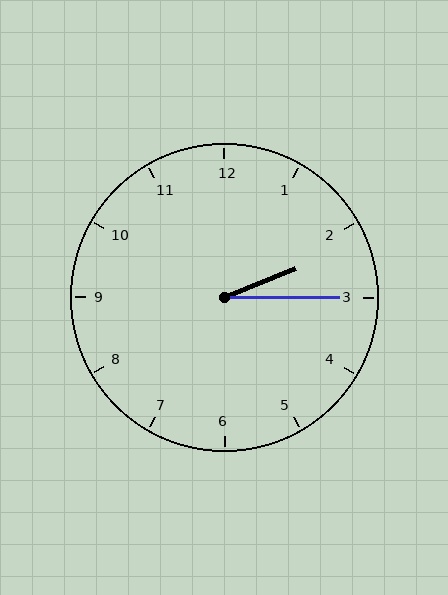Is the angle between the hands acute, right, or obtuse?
It is acute.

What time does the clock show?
2:15.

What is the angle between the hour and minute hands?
Approximately 22 degrees.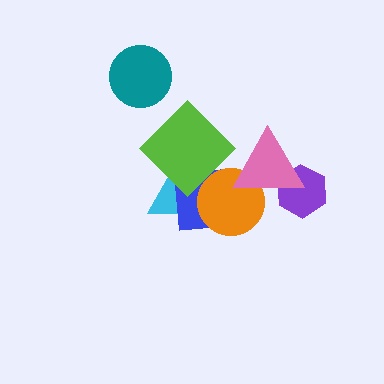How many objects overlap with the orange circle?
3 objects overlap with the orange circle.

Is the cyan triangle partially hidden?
Yes, it is partially covered by another shape.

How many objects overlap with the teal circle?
0 objects overlap with the teal circle.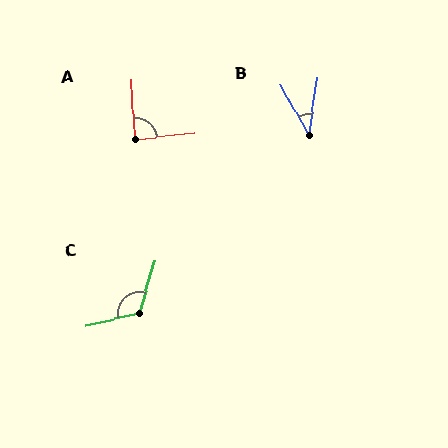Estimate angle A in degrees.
Approximately 88 degrees.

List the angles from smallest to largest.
B (38°), A (88°), C (119°).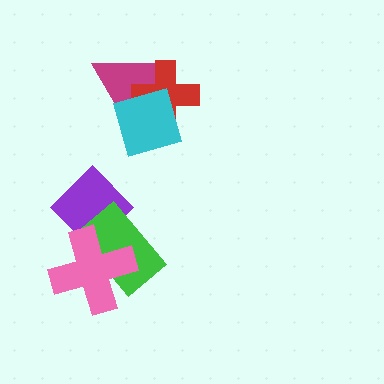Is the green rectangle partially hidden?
Yes, it is partially covered by another shape.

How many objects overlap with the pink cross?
2 objects overlap with the pink cross.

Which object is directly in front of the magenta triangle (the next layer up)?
The red cross is directly in front of the magenta triangle.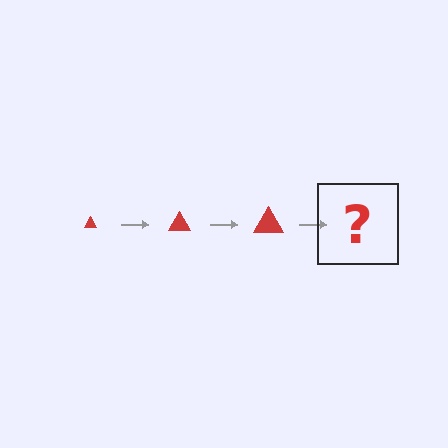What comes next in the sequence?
The next element should be a red triangle, larger than the previous one.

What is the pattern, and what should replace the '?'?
The pattern is that the triangle gets progressively larger each step. The '?' should be a red triangle, larger than the previous one.